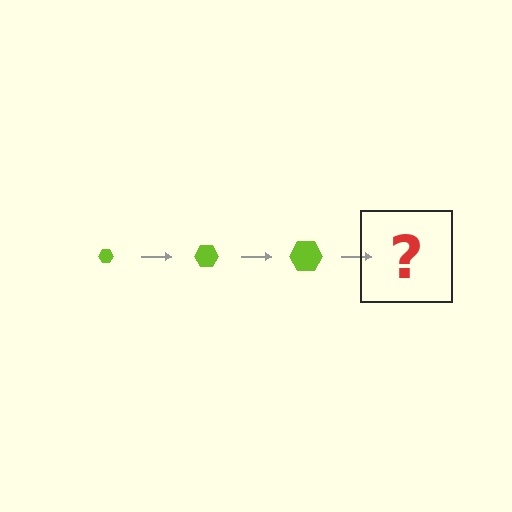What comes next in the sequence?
The next element should be a lime hexagon, larger than the previous one.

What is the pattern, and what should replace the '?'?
The pattern is that the hexagon gets progressively larger each step. The '?' should be a lime hexagon, larger than the previous one.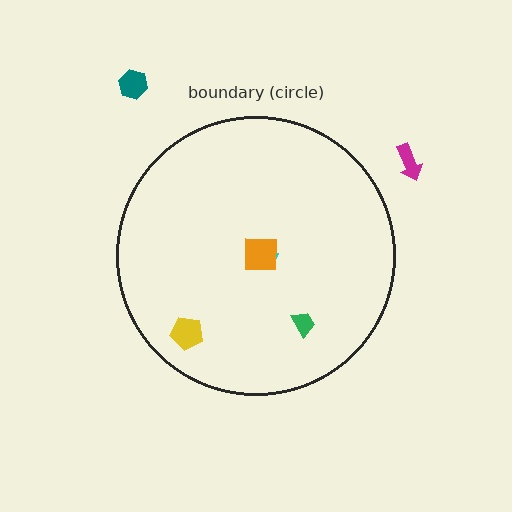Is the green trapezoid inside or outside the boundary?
Inside.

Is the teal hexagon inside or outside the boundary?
Outside.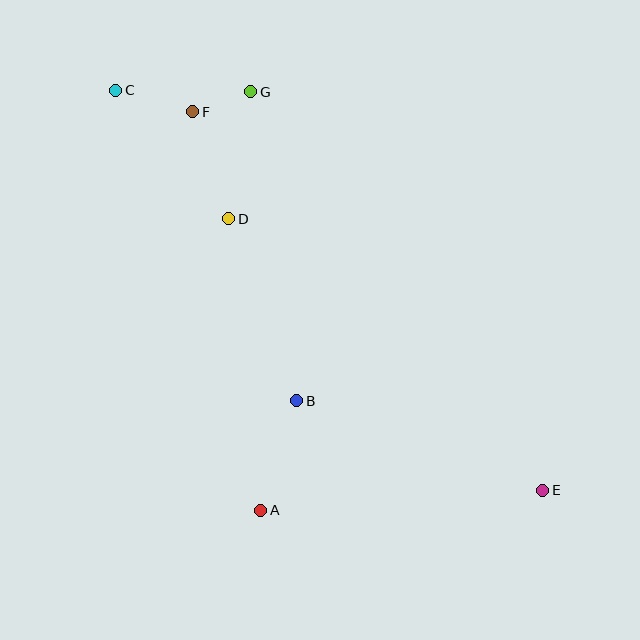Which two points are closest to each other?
Points F and G are closest to each other.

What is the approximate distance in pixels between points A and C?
The distance between A and C is approximately 444 pixels.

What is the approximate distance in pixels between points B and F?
The distance between B and F is approximately 307 pixels.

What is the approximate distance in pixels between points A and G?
The distance between A and G is approximately 418 pixels.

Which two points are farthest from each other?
Points C and E are farthest from each other.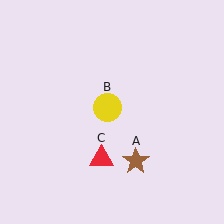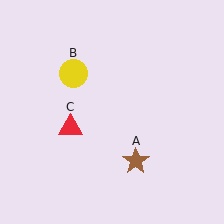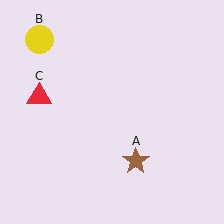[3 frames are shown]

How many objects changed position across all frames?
2 objects changed position: yellow circle (object B), red triangle (object C).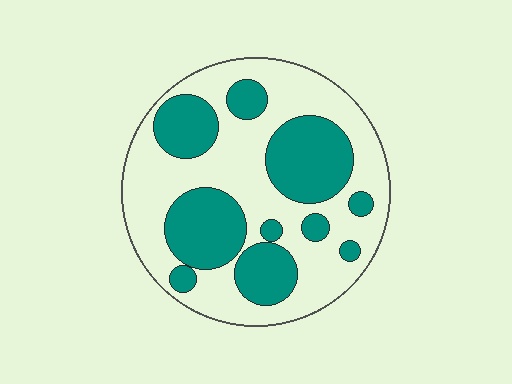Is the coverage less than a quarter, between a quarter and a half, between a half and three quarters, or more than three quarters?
Between a quarter and a half.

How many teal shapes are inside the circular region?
10.